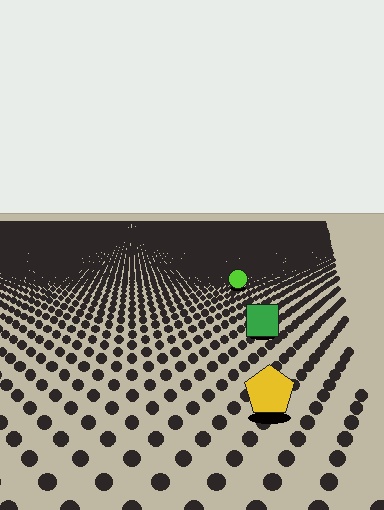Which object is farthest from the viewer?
The lime circle is farthest from the viewer. It appears smaller and the ground texture around it is denser.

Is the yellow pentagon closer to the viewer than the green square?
Yes. The yellow pentagon is closer — you can tell from the texture gradient: the ground texture is coarser near it.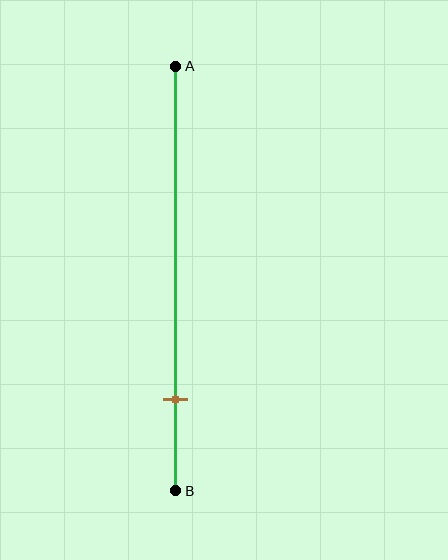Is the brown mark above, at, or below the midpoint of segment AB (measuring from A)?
The brown mark is below the midpoint of segment AB.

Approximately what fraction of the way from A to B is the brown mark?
The brown mark is approximately 80% of the way from A to B.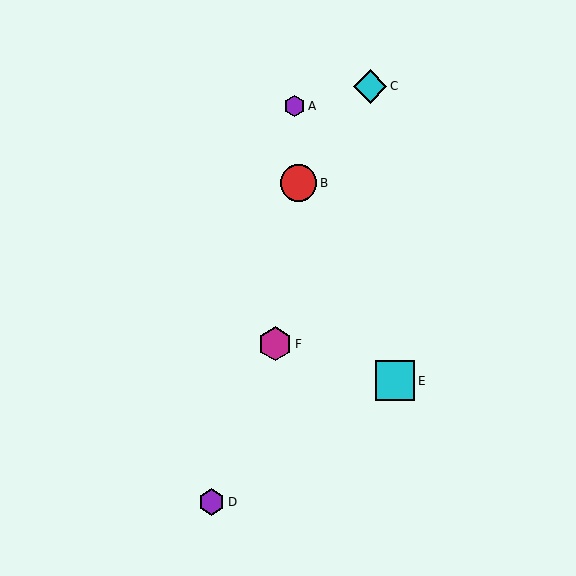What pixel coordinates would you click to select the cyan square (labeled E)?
Click at (395, 381) to select the cyan square E.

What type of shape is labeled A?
Shape A is a purple hexagon.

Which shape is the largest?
The cyan square (labeled E) is the largest.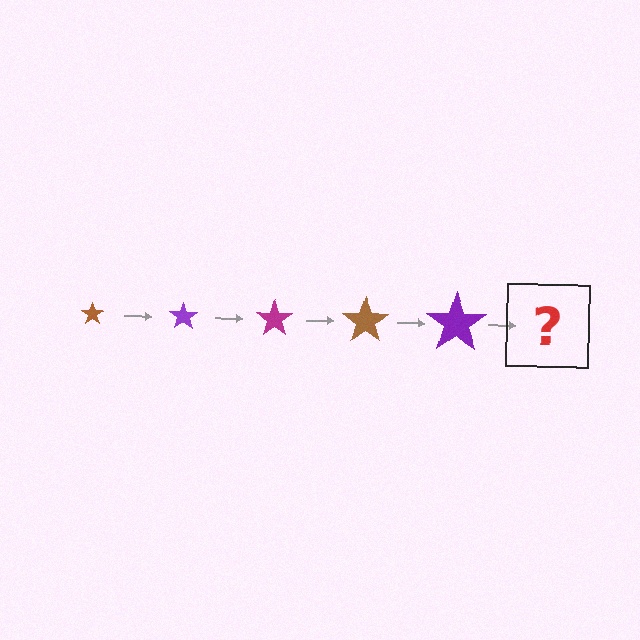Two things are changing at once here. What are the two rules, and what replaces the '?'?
The two rules are that the star grows larger each step and the color cycles through brown, purple, and magenta. The '?' should be a magenta star, larger than the previous one.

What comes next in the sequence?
The next element should be a magenta star, larger than the previous one.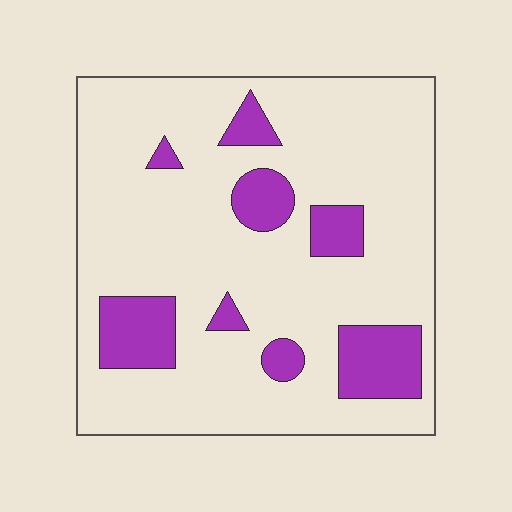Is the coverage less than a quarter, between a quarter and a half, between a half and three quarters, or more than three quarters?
Less than a quarter.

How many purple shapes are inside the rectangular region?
8.